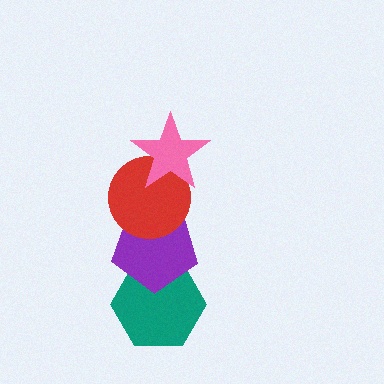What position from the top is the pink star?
The pink star is 1st from the top.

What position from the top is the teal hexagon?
The teal hexagon is 4th from the top.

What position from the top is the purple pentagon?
The purple pentagon is 3rd from the top.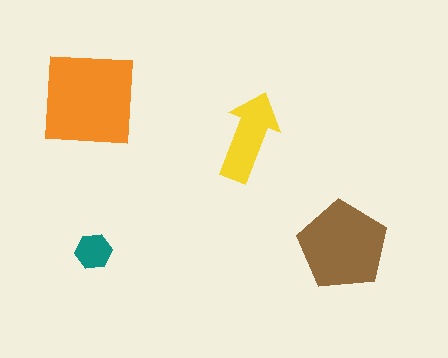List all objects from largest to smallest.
The orange square, the brown pentagon, the yellow arrow, the teal hexagon.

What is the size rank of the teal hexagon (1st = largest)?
4th.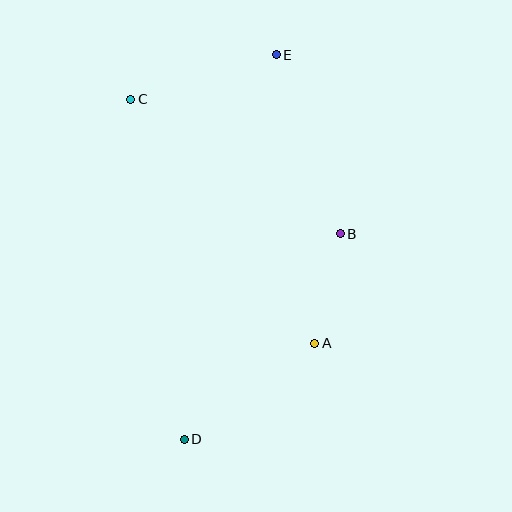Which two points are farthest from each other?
Points D and E are farthest from each other.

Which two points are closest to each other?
Points A and B are closest to each other.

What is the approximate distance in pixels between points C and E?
The distance between C and E is approximately 152 pixels.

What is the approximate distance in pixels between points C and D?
The distance between C and D is approximately 344 pixels.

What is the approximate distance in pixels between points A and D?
The distance between A and D is approximately 162 pixels.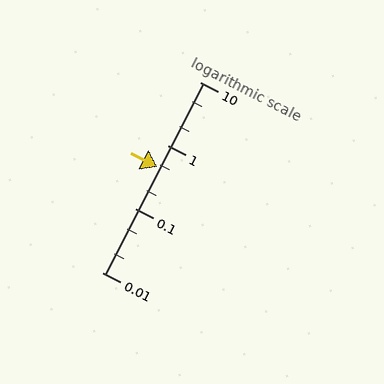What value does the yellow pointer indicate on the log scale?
The pointer indicates approximately 0.46.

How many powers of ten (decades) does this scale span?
The scale spans 3 decades, from 0.01 to 10.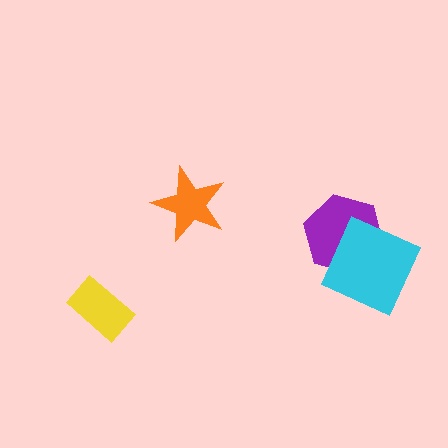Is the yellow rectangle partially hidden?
No, no other shape covers it.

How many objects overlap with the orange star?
0 objects overlap with the orange star.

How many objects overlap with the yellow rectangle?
0 objects overlap with the yellow rectangle.